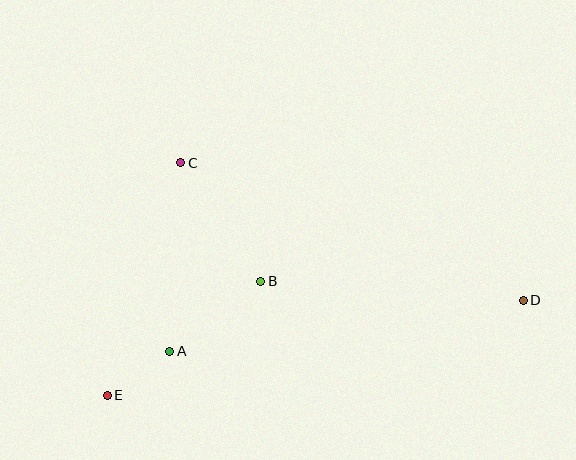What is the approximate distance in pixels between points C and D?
The distance between C and D is approximately 369 pixels.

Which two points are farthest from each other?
Points D and E are farthest from each other.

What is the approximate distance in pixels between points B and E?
The distance between B and E is approximately 191 pixels.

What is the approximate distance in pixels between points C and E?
The distance between C and E is approximately 244 pixels.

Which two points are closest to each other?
Points A and E are closest to each other.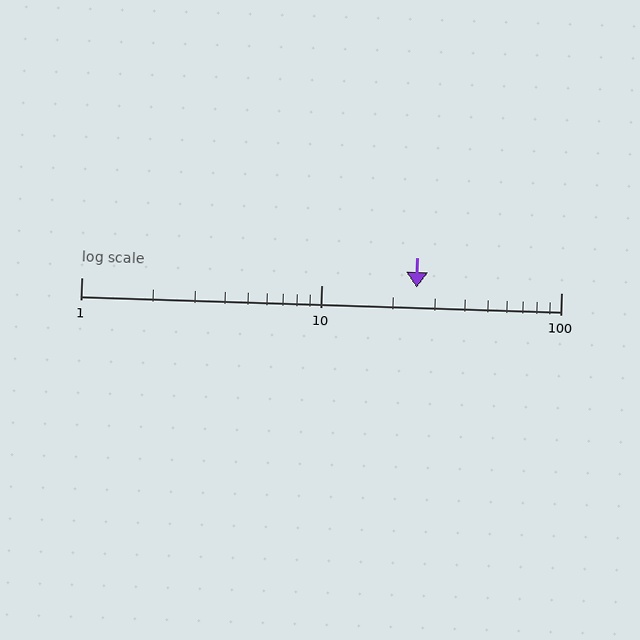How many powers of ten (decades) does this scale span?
The scale spans 2 decades, from 1 to 100.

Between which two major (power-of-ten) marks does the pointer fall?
The pointer is between 10 and 100.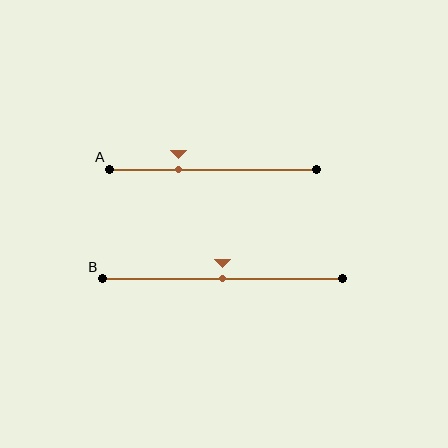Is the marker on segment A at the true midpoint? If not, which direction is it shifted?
No, the marker on segment A is shifted to the left by about 17% of the segment length.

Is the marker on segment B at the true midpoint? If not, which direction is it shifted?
Yes, the marker on segment B is at the true midpoint.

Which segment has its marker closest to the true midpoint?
Segment B has its marker closest to the true midpoint.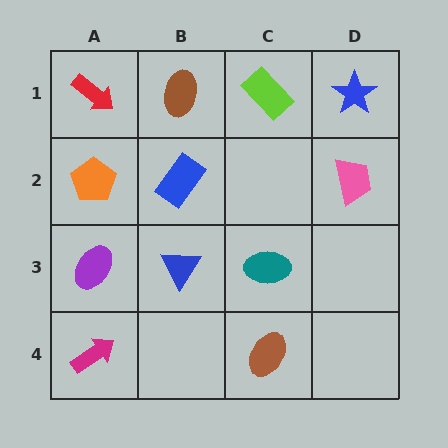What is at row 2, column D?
A pink trapezoid.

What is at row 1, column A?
A red arrow.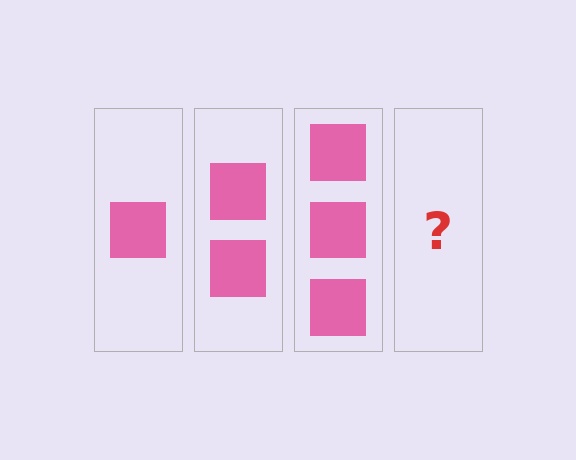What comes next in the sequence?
The next element should be 4 squares.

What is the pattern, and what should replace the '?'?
The pattern is that each step adds one more square. The '?' should be 4 squares.